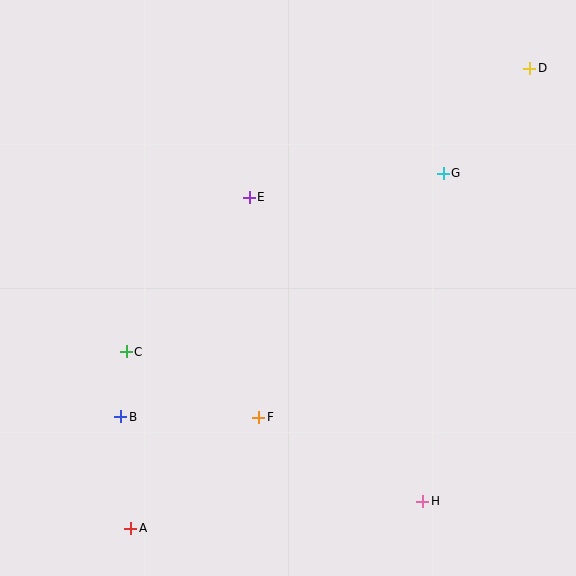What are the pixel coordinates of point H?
Point H is at (423, 501).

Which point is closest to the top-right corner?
Point D is closest to the top-right corner.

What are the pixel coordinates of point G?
Point G is at (443, 173).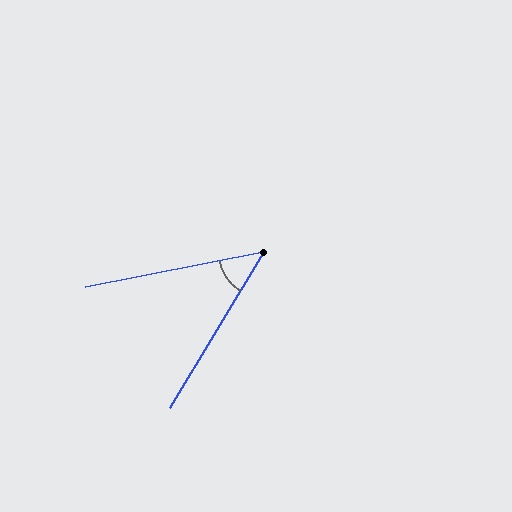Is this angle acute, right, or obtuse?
It is acute.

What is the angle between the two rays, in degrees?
Approximately 48 degrees.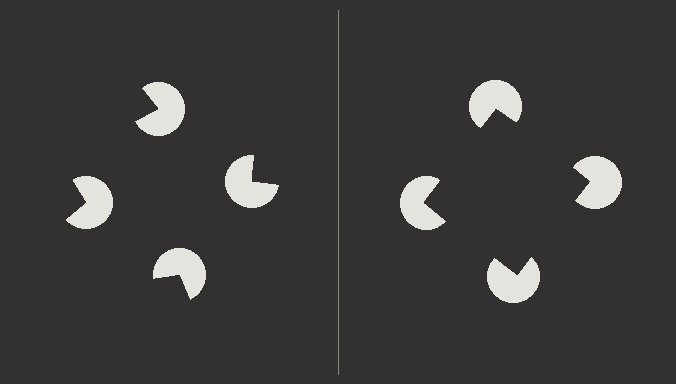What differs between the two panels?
The pac-man discs are positioned identically on both sides; only the wedge orientations differ. On the right they align to a square; on the left they are misaligned.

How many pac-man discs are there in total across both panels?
8 — 4 on each side.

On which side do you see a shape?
An illusory square appears on the right side. On the left side the wedge cuts are rotated, so no coherent shape forms.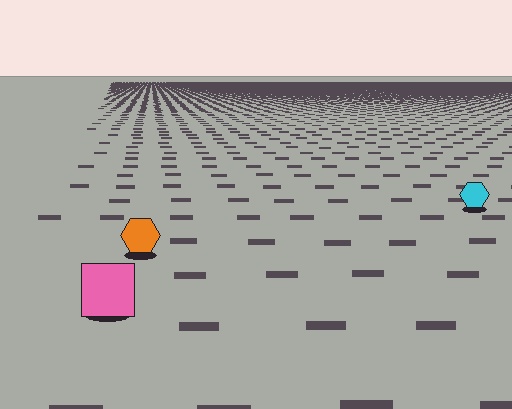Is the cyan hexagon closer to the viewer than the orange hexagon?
No. The orange hexagon is closer — you can tell from the texture gradient: the ground texture is coarser near it.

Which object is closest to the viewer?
The pink square is closest. The texture marks near it are larger and more spread out.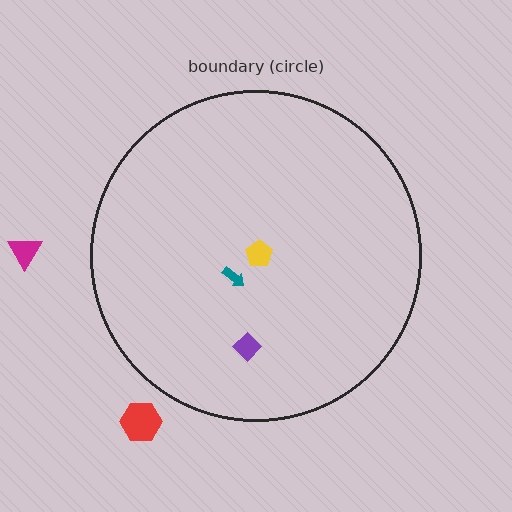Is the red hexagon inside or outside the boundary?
Outside.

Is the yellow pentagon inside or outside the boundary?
Inside.